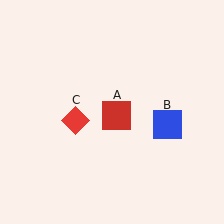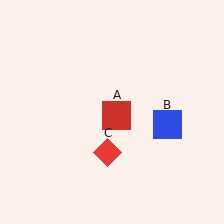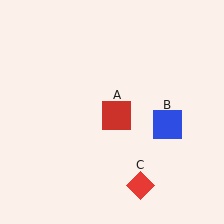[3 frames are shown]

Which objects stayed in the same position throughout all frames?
Red square (object A) and blue square (object B) remained stationary.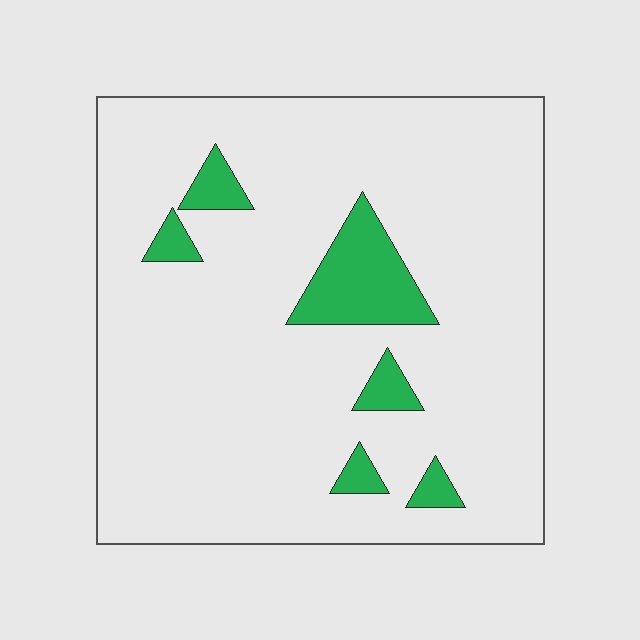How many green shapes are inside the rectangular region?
6.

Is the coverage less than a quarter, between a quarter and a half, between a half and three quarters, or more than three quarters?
Less than a quarter.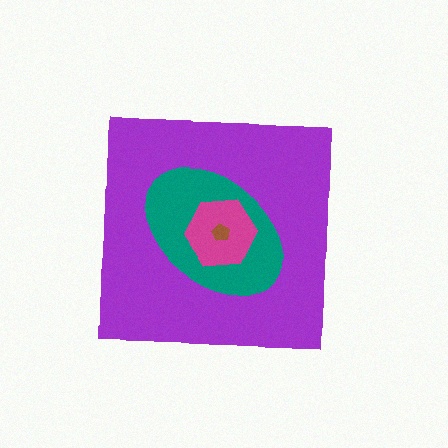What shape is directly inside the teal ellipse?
The magenta hexagon.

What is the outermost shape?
The purple square.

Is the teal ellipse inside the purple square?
Yes.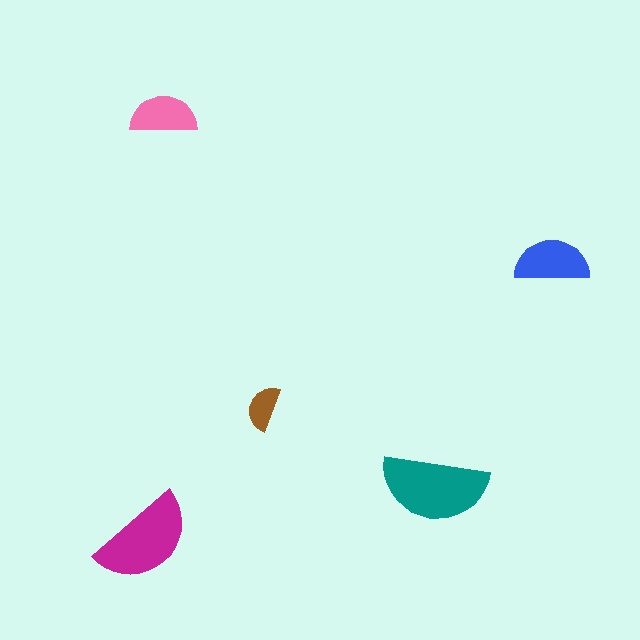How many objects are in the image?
There are 5 objects in the image.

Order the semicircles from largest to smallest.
the teal one, the magenta one, the blue one, the pink one, the brown one.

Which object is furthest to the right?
The blue semicircle is rightmost.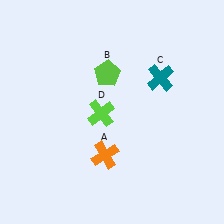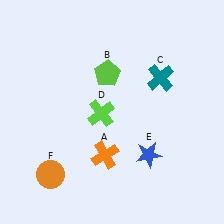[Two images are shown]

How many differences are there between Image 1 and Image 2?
There are 2 differences between the two images.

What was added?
A blue star (E), an orange circle (F) were added in Image 2.